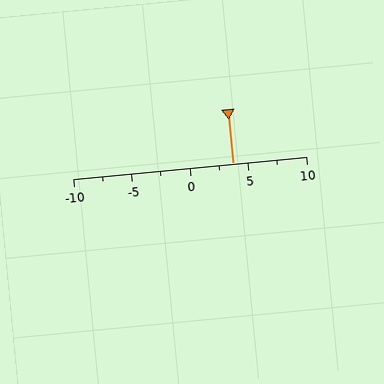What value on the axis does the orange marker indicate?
The marker indicates approximately 3.8.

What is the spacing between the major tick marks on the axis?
The major ticks are spaced 5 apart.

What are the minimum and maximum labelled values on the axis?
The axis runs from -10 to 10.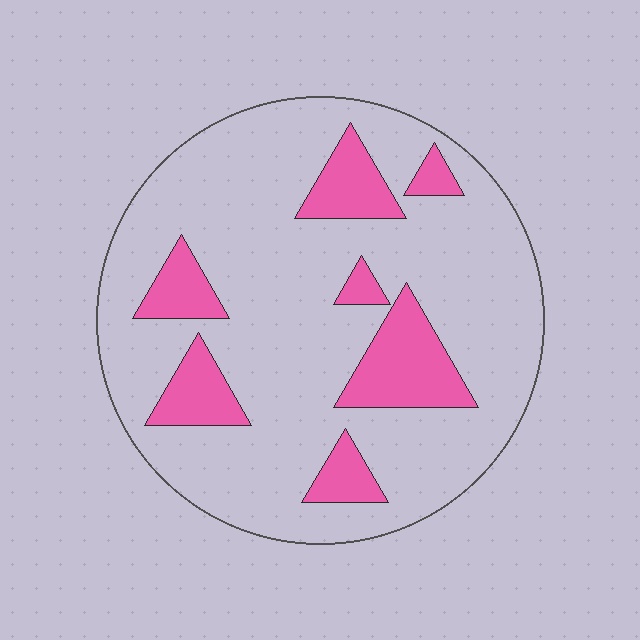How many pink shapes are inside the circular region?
7.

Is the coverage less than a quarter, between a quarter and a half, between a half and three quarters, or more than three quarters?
Less than a quarter.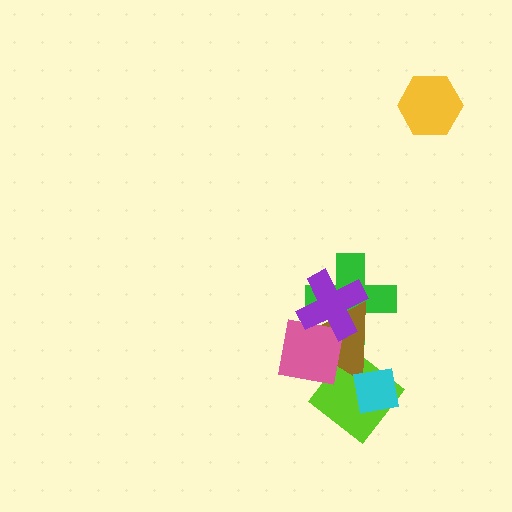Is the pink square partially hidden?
Yes, it is partially covered by another shape.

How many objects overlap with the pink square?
4 objects overlap with the pink square.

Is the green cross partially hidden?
Yes, it is partially covered by another shape.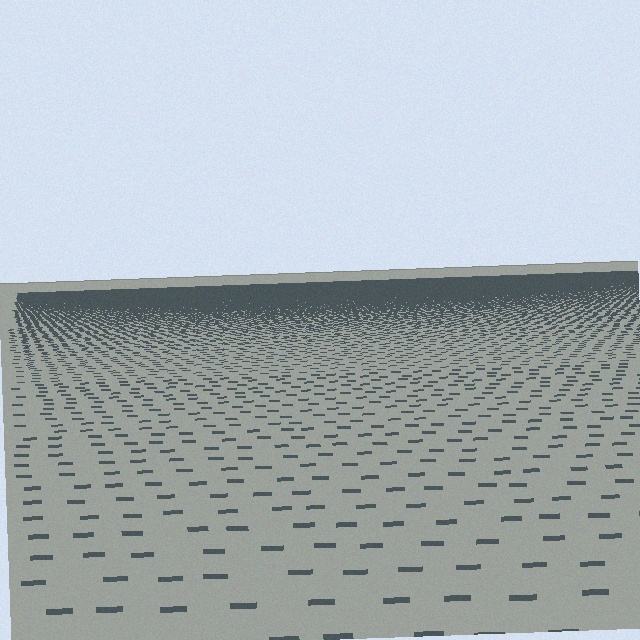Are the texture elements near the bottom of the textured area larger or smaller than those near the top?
Larger. Near the bottom, elements are closer to the viewer and appear at a bigger on-screen size.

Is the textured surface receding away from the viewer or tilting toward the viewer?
The surface is receding away from the viewer. Texture elements get smaller and denser toward the top.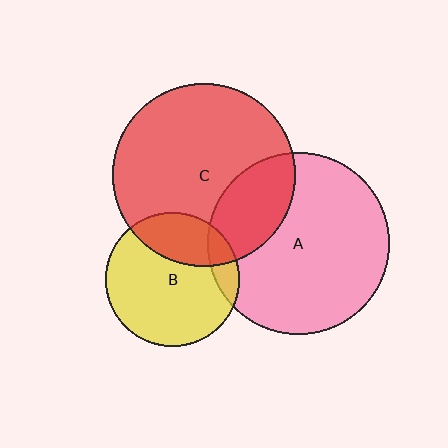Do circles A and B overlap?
Yes.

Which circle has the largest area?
Circle C (red).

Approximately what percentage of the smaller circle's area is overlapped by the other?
Approximately 10%.